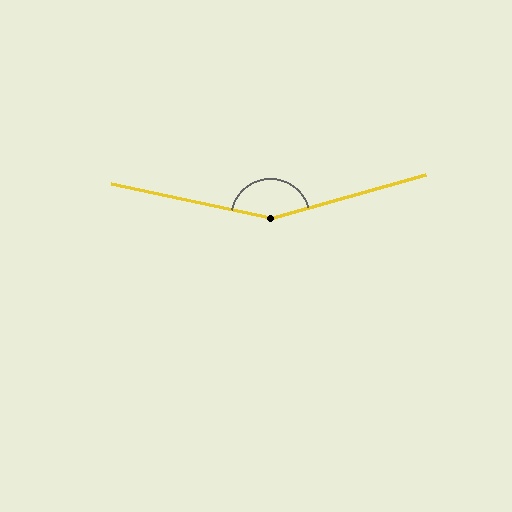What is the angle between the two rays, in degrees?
Approximately 153 degrees.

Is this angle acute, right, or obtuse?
It is obtuse.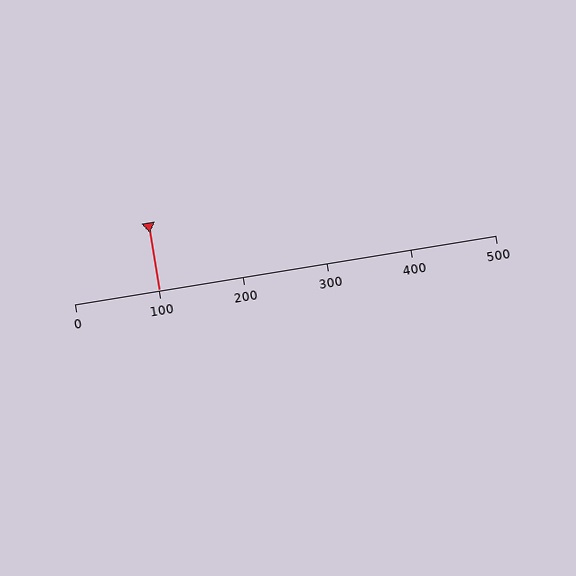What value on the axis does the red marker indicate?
The marker indicates approximately 100.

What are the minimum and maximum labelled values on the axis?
The axis runs from 0 to 500.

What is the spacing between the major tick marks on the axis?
The major ticks are spaced 100 apart.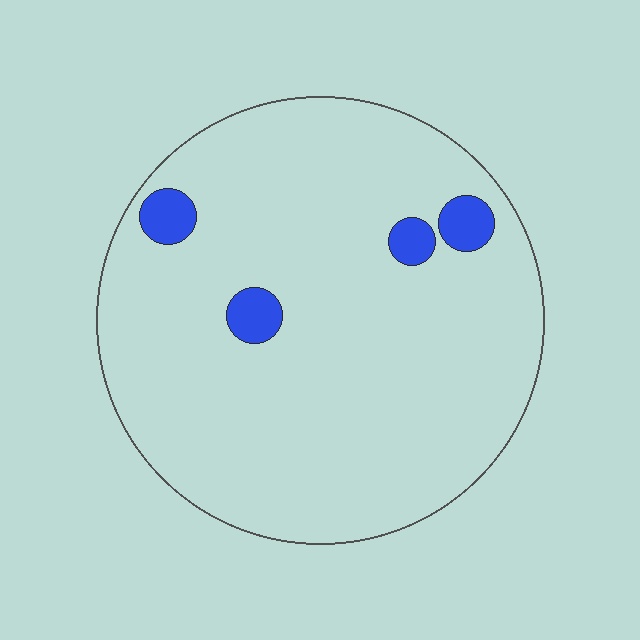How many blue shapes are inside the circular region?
4.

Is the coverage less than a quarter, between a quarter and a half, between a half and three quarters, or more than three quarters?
Less than a quarter.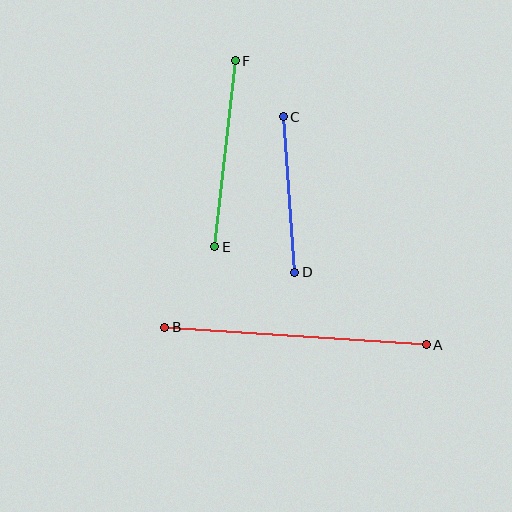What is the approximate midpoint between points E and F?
The midpoint is at approximately (225, 154) pixels.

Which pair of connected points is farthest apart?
Points A and B are farthest apart.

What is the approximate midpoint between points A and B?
The midpoint is at approximately (295, 336) pixels.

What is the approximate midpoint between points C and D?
The midpoint is at approximately (289, 194) pixels.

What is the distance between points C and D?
The distance is approximately 156 pixels.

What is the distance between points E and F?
The distance is approximately 187 pixels.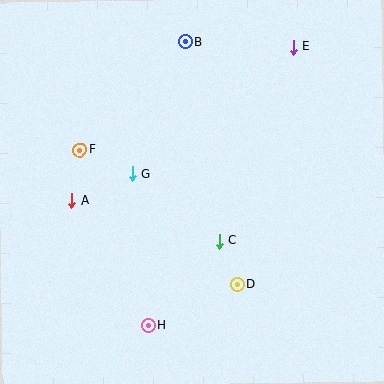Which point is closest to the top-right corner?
Point E is closest to the top-right corner.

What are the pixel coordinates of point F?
Point F is at (80, 150).